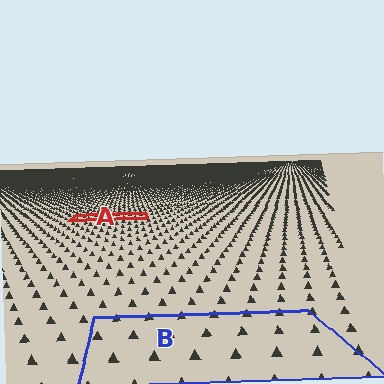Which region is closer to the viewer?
Region B is closer. The texture elements there are larger and more spread out.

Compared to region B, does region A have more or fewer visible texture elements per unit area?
Region A has more texture elements per unit area — they are packed more densely because it is farther away.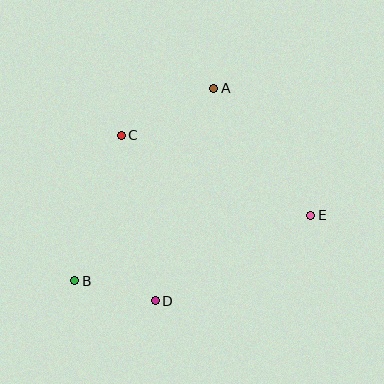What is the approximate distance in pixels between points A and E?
The distance between A and E is approximately 159 pixels.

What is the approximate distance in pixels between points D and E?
The distance between D and E is approximately 177 pixels.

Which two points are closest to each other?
Points B and D are closest to each other.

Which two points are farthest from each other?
Points B and E are farthest from each other.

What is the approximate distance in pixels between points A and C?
The distance between A and C is approximately 104 pixels.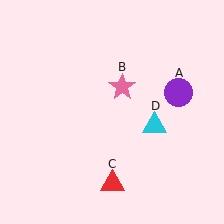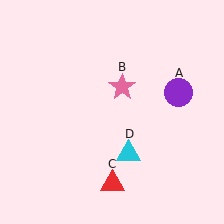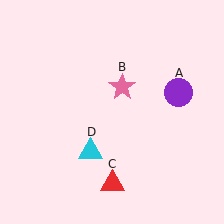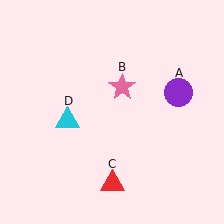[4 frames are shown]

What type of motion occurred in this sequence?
The cyan triangle (object D) rotated clockwise around the center of the scene.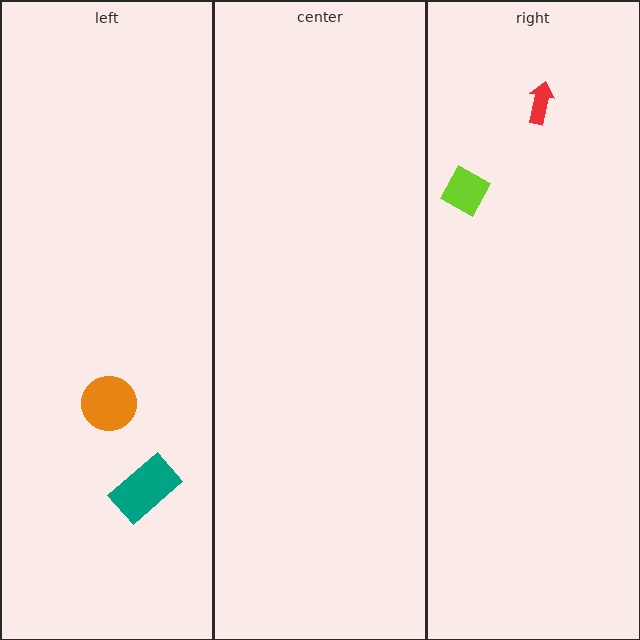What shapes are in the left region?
The orange circle, the teal rectangle.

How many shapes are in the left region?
2.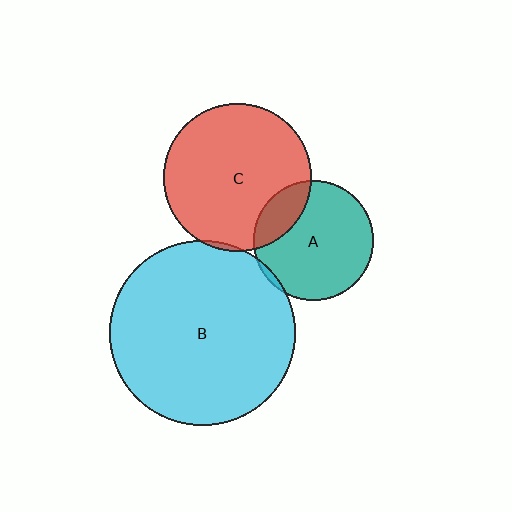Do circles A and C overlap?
Yes.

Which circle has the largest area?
Circle B (cyan).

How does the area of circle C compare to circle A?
Approximately 1.5 times.